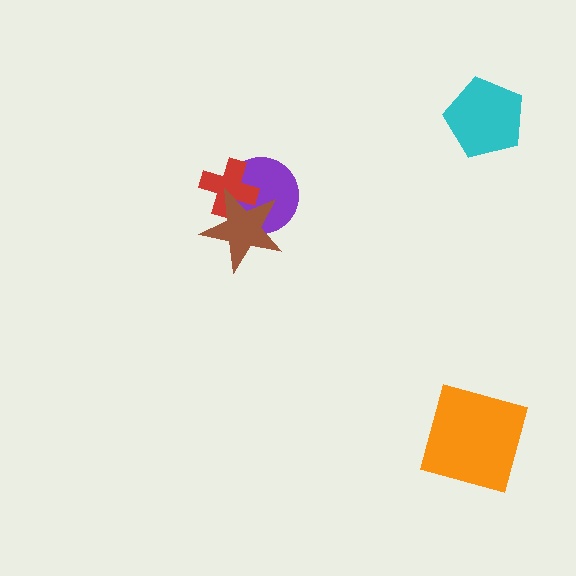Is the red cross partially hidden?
Yes, it is partially covered by another shape.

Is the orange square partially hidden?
No, no other shape covers it.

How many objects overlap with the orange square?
0 objects overlap with the orange square.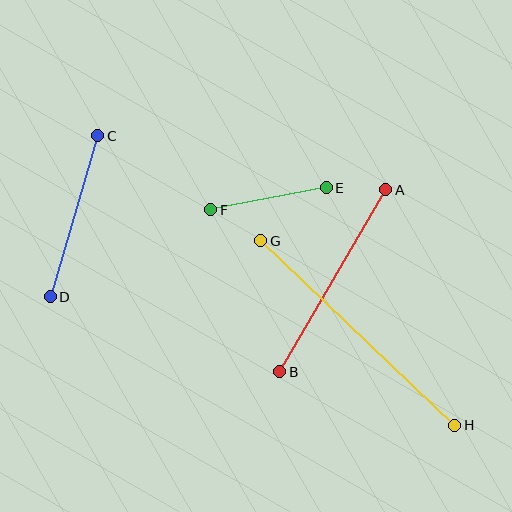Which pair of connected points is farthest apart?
Points G and H are farthest apart.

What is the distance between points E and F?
The distance is approximately 118 pixels.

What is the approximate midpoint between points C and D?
The midpoint is at approximately (74, 216) pixels.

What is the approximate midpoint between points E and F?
The midpoint is at approximately (269, 199) pixels.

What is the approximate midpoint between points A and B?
The midpoint is at approximately (333, 281) pixels.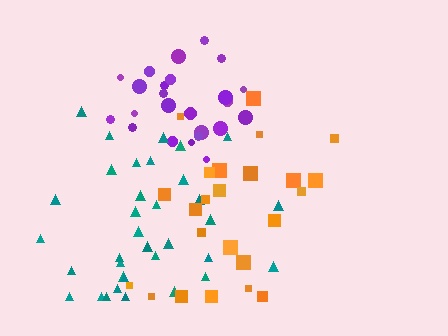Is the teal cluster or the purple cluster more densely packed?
Purple.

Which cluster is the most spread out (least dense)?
Orange.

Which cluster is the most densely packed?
Purple.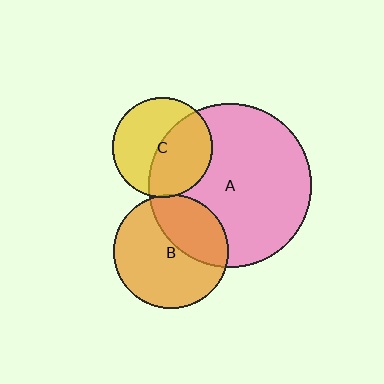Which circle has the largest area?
Circle A (pink).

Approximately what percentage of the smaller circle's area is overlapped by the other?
Approximately 35%.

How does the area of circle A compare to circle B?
Approximately 2.0 times.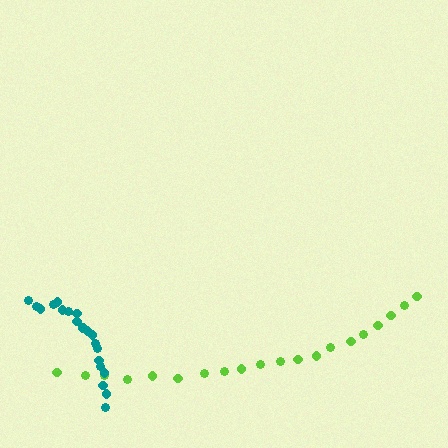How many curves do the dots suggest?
There are 2 distinct paths.